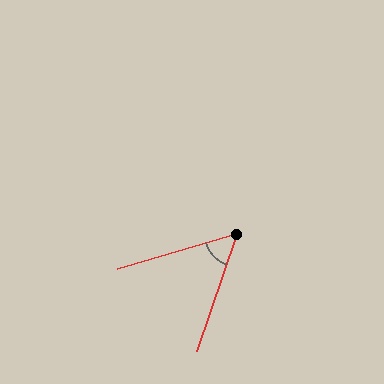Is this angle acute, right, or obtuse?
It is acute.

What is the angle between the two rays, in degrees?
Approximately 55 degrees.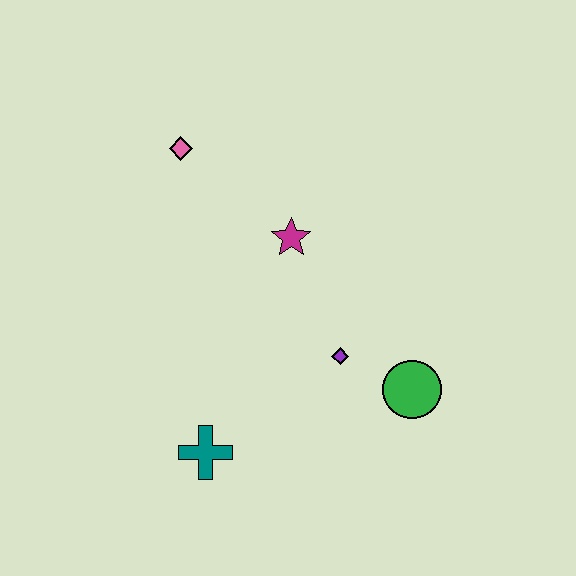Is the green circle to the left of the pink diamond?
No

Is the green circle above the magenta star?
No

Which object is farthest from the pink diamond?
The green circle is farthest from the pink diamond.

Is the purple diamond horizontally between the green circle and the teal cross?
Yes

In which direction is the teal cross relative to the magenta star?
The teal cross is below the magenta star.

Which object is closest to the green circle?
The purple diamond is closest to the green circle.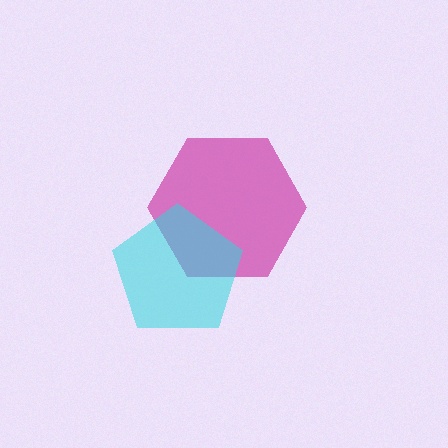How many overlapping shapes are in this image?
There are 2 overlapping shapes in the image.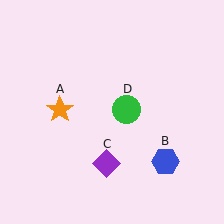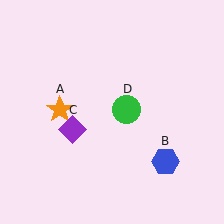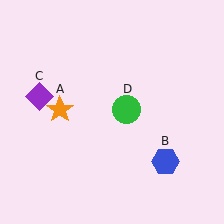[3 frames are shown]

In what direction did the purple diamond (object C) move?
The purple diamond (object C) moved up and to the left.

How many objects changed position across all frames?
1 object changed position: purple diamond (object C).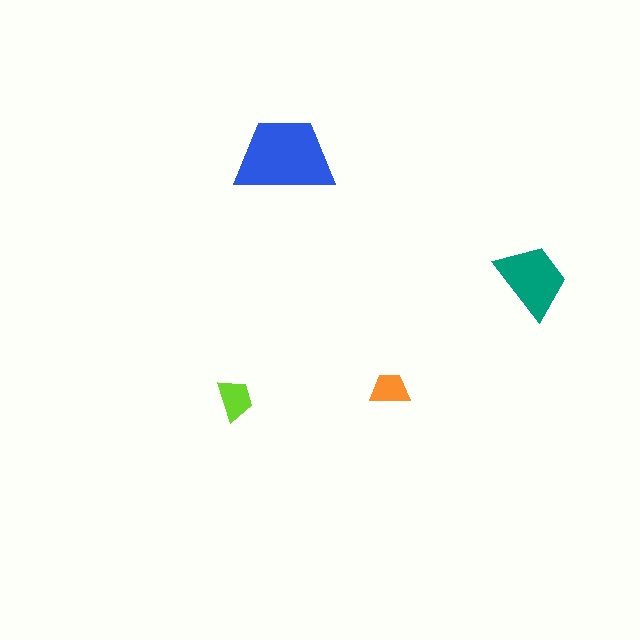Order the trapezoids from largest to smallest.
the blue one, the teal one, the lime one, the orange one.